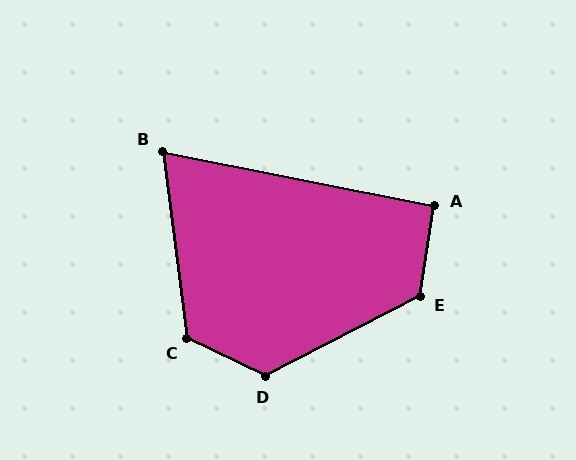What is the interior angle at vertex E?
Approximately 126 degrees (obtuse).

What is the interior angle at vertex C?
Approximately 123 degrees (obtuse).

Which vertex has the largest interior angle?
D, at approximately 127 degrees.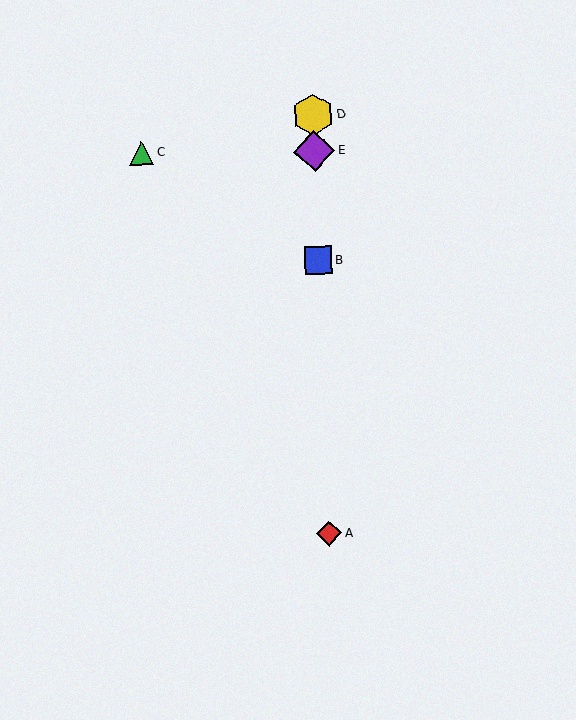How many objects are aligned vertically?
4 objects (A, B, D, E) are aligned vertically.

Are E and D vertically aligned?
Yes, both are at x≈314.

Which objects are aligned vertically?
Objects A, B, D, E are aligned vertically.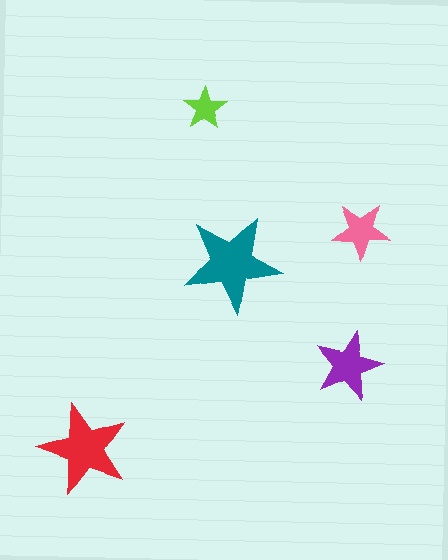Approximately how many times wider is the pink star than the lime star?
About 1.5 times wider.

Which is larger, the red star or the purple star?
The red one.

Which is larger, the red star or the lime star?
The red one.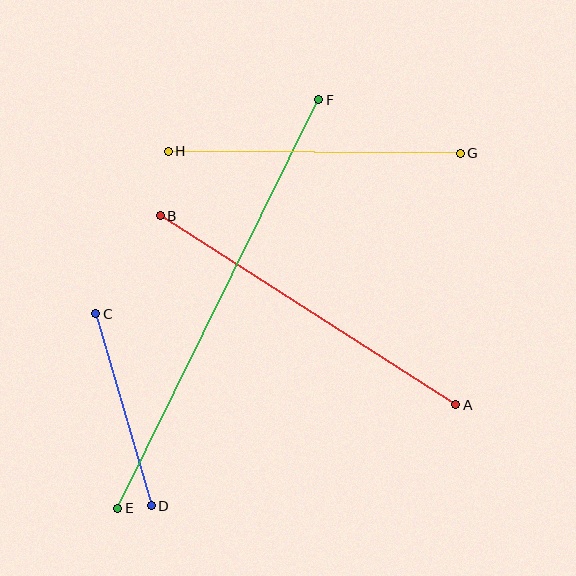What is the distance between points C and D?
The distance is approximately 200 pixels.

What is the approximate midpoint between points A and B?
The midpoint is at approximately (308, 310) pixels.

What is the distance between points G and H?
The distance is approximately 292 pixels.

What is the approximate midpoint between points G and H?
The midpoint is at approximately (314, 152) pixels.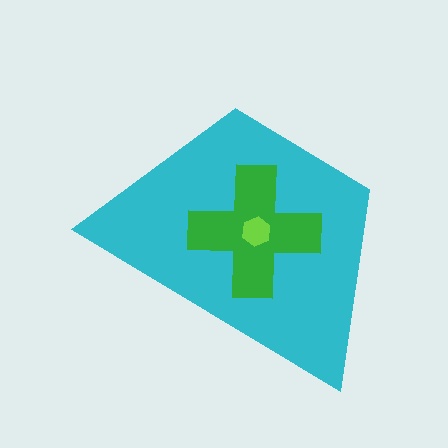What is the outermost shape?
The cyan trapezoid.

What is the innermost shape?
The lime hexagon.